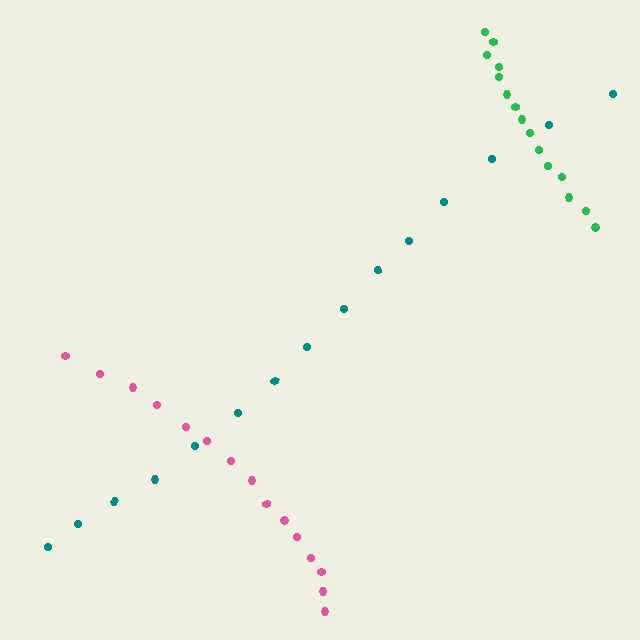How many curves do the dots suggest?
There are 3 distinct paths.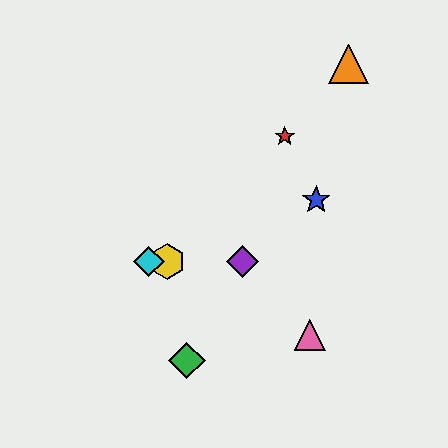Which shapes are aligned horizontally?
The yellow hexagon, the purple diamond, the cyan diamond are aligned horizontally.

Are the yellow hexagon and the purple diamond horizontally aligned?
Yes, both are at y≈262.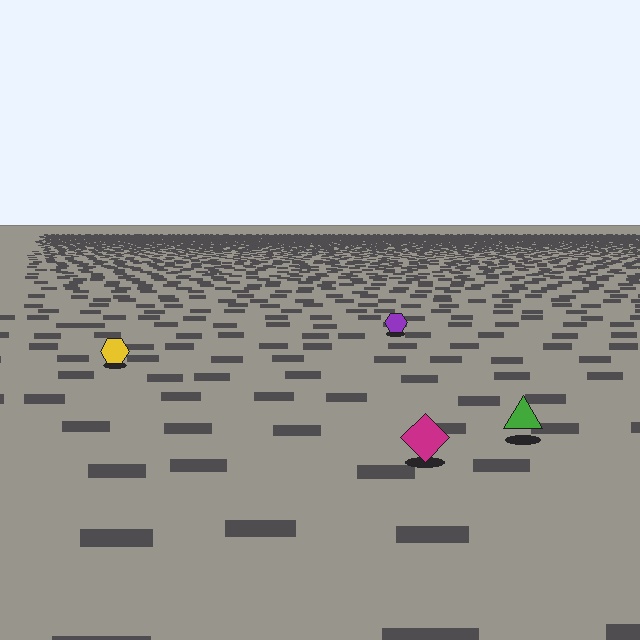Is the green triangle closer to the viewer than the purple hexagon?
Yes. The green triangle is closer — you can tell from the texture gradient: the ground texture is coarser near it.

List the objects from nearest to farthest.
From nearest to farthest: the magenta diamond, the green triangle, the yellow hexagon, the purple hexagon.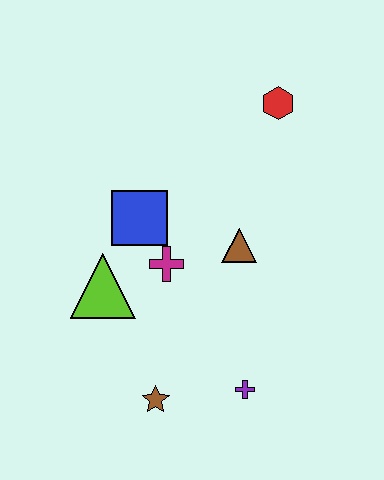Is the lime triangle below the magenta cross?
Yes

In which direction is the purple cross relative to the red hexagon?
The purple cross is below the red hexagon.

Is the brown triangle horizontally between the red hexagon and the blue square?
Yes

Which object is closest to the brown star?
The purple cross is closest to the brown star.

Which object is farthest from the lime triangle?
The red hexagon is farthest from the lime triangle.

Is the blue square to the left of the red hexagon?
Yes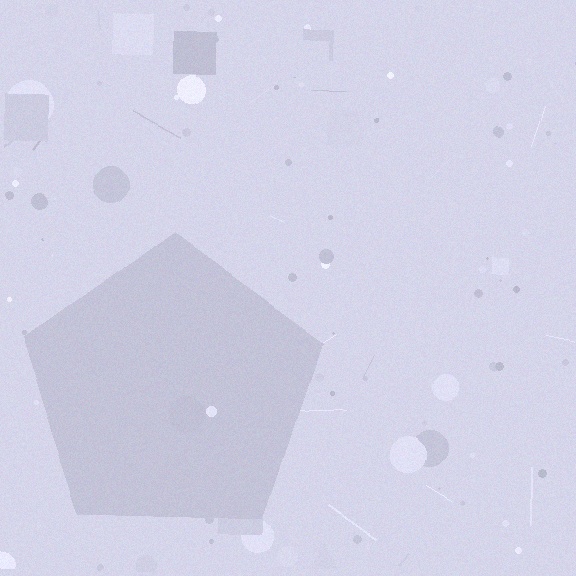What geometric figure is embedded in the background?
A pentagon is embedded in the background.